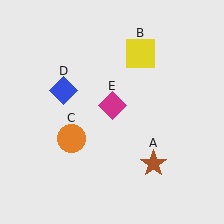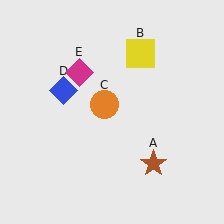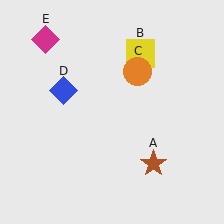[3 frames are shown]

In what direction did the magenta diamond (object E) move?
The magenta diamond (object E) moved up and to the left.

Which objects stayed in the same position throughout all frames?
Brown star (object A) and yellow square (object B) and blue diamond (object D) remained stationary.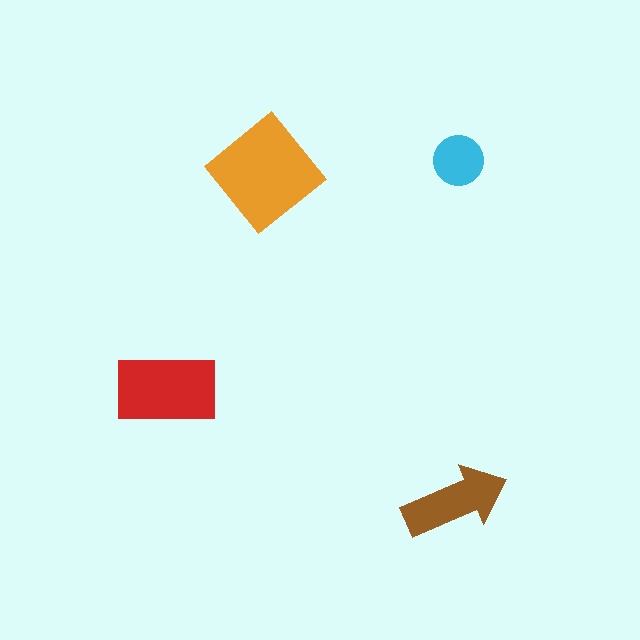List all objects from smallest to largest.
The cyan circle, the brown arrow, the red rectangle, the orange diamond.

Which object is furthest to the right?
The cyan circle is rightmost.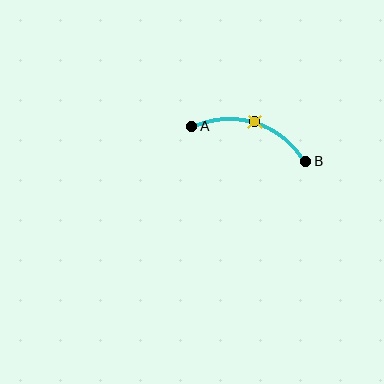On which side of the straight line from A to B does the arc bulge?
The arc bulges above the straight line connecting A and B.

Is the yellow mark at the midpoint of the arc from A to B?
Yes. The yellow mark lies on the arc at equal arc-length from both A and B — it is the arc midpoint.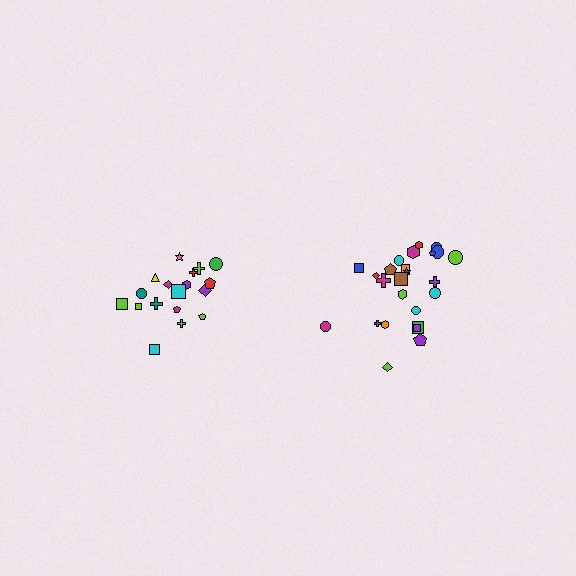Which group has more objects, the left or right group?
The right group.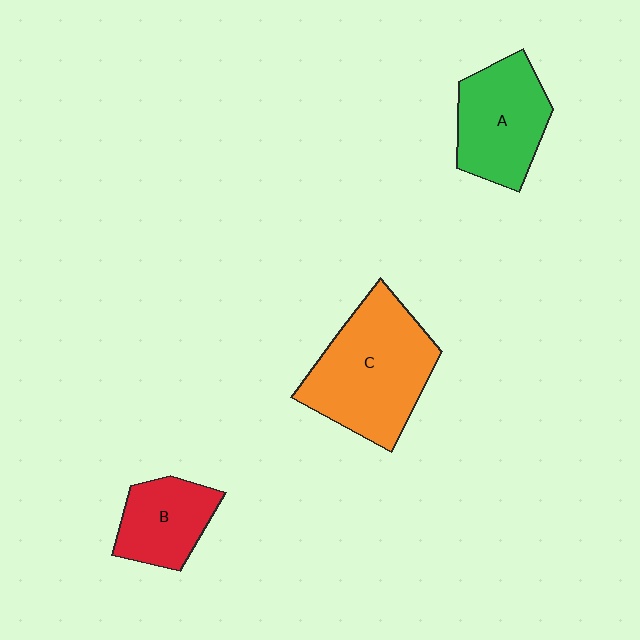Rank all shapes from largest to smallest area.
From largest to smallest: C (orange), A (green), B (red).